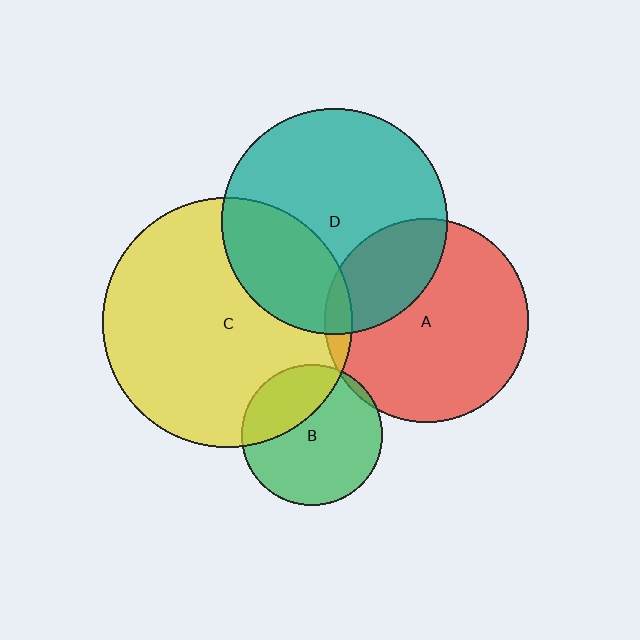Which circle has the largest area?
Circle C (yellow).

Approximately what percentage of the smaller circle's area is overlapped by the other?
Approximately 5%.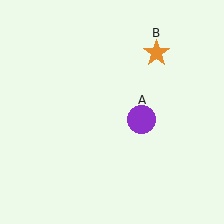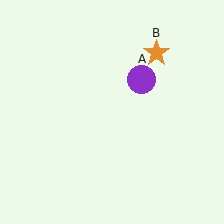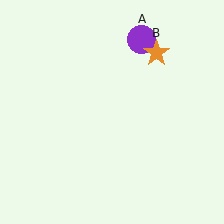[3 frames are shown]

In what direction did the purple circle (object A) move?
The purple circle (object A) moved up.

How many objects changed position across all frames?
1 object changed position: purple circle (object A).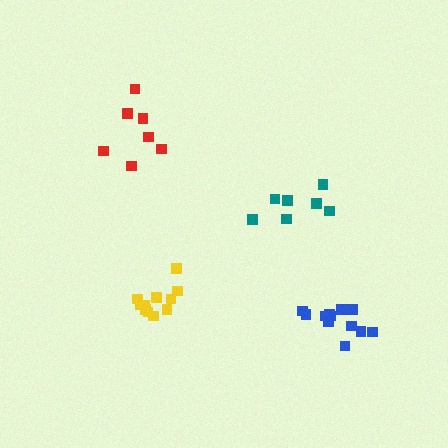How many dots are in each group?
Group 1: 7 dots, Group 2: 7 dots, Group 3: 12 dots, Group 4: 11 dots (37 total).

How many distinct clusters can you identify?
There are 4 distinct clusters.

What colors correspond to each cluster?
The clusters are colored: teal, red, blue, yellow.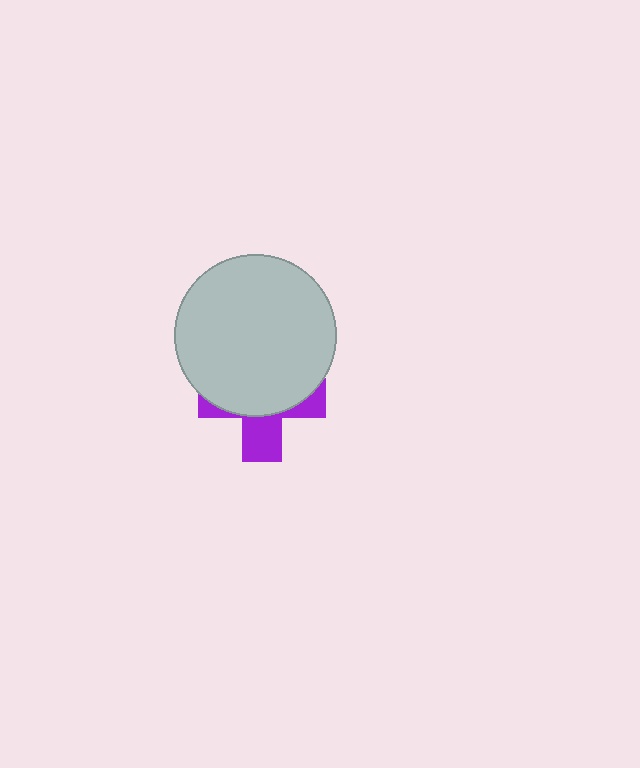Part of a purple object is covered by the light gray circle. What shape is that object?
It is a cross.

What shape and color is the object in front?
The object in front is a light gray circle.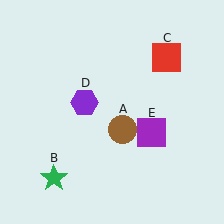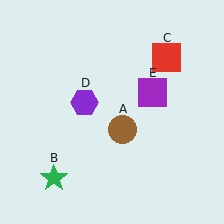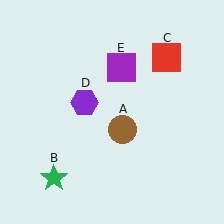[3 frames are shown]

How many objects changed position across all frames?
1 object changed position: purple square (object E).